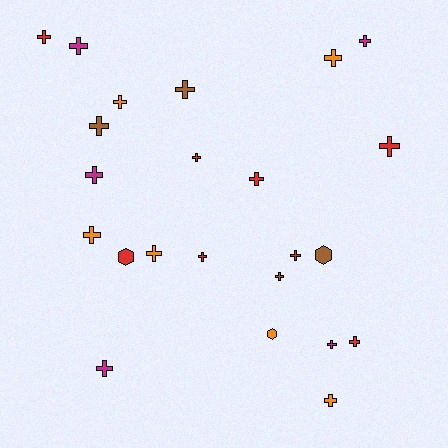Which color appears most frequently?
Red, with 8 objects.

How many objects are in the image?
There are 23 objects.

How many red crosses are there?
There are 7 red crosses.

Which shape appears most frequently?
Cross, with 20 objects.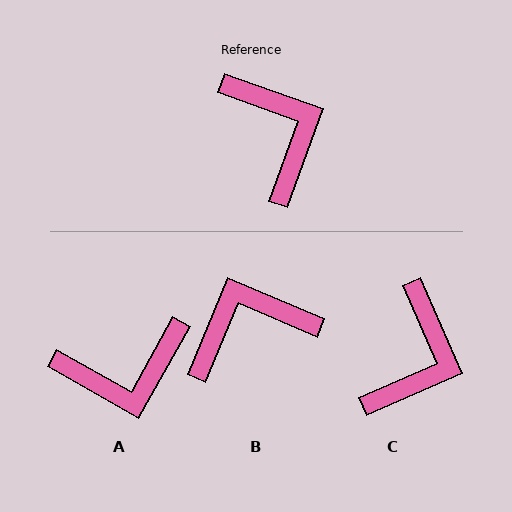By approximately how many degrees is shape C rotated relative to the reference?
Approximately 47 degrees clockwise.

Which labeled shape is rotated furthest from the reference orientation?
A, about 99 degrees away.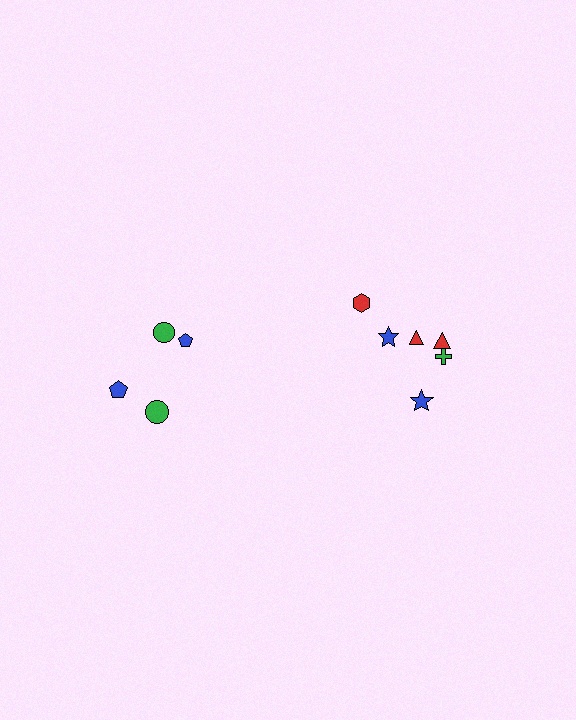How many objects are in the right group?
There are 6 objects.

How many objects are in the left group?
There are 4 objects.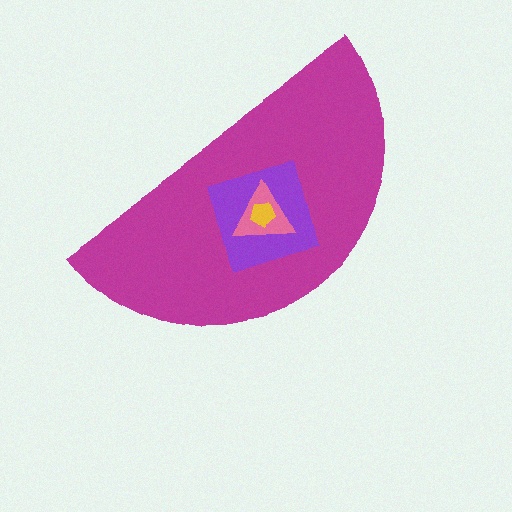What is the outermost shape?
The magenta semicircle.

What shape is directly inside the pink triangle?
The yellow pentagon.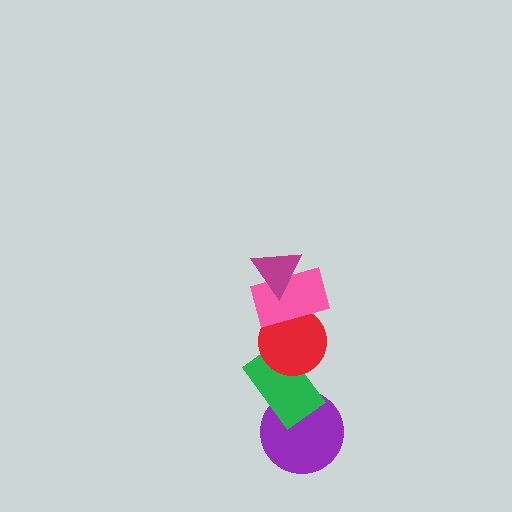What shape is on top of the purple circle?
The green rectangle is on top of the purple circle.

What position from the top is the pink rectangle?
The pink rectangle is 2nd from the top.